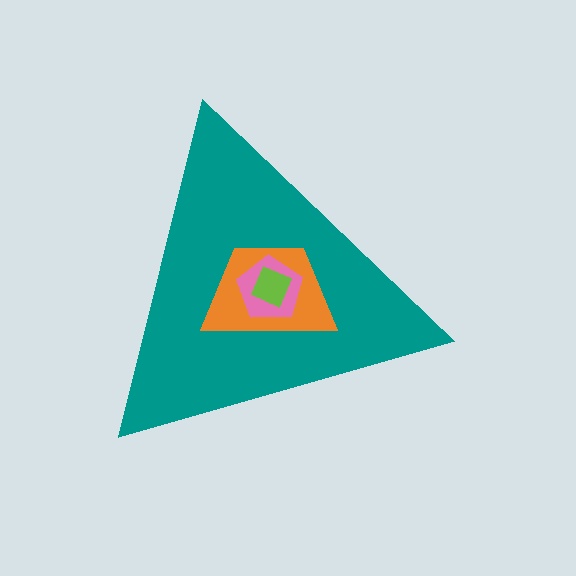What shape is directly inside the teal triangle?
The orange trapezoid.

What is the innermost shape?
The lime square.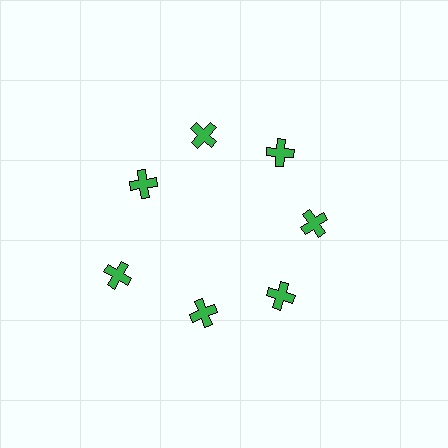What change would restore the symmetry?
The symmetry would be restored by moving it inward, back onto the ring so that all 7 crosses sit at equal angles and equal distance from the center.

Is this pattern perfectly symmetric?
No. The 7 green crosses are arranged in a ring, but one element near the 8 o'clock position is pushed outward from the center, breaking the 7-fold rotational symmetry.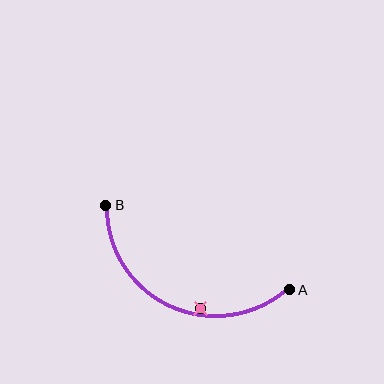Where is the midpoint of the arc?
The arc midpoint is the point on the curve farthest from the straight line joining A and B. It sits below that line.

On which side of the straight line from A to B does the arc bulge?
The arc bulges below the straight line connecting A and B.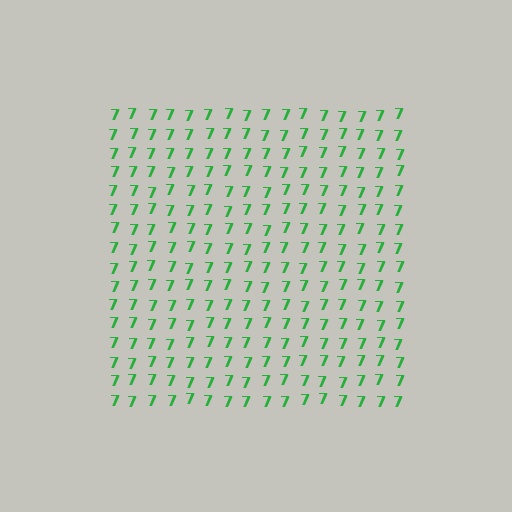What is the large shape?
The large shape is a square.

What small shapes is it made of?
It is made of small digit 7's.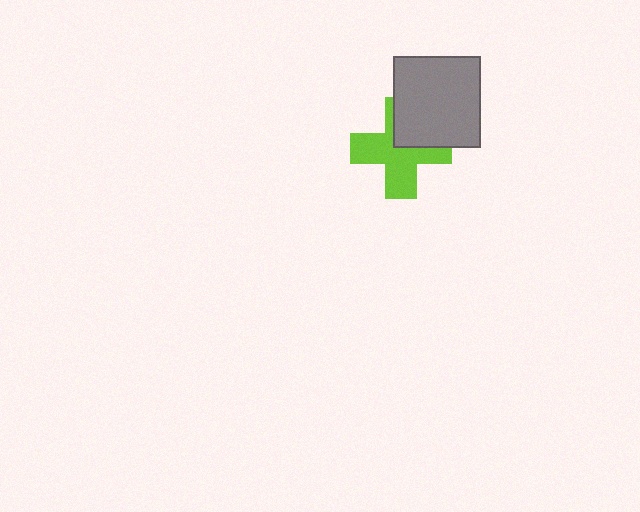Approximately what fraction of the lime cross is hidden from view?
Roughly 31% of the lime cross is hidden behind the gray rectangle.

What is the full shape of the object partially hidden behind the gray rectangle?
The partially hidden object is a lime cross.